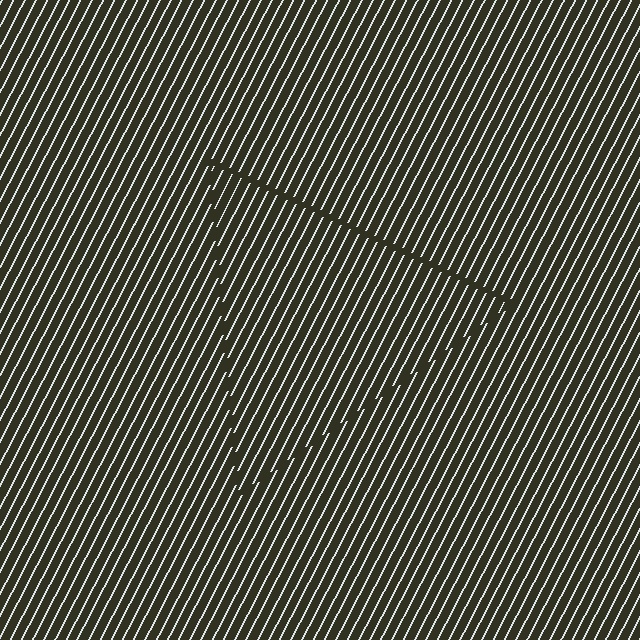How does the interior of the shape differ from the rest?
The interior of the shape contains the same grating, shifted by half a period — the contour is defined by the phase discontinuity where line-ends from the inner and outer gratings abut.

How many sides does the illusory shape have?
3 sides — the line-ends trace a triangle.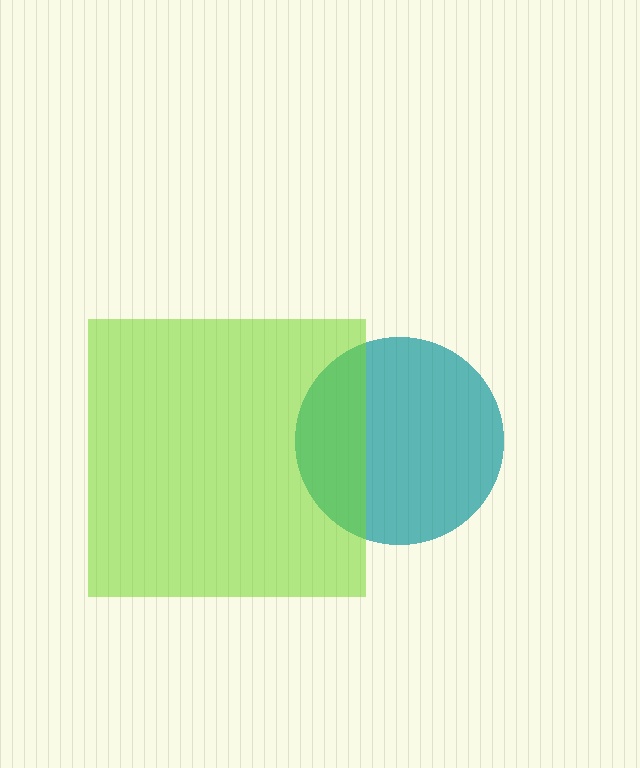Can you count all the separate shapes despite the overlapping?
Yes, there are 2 separate shapes.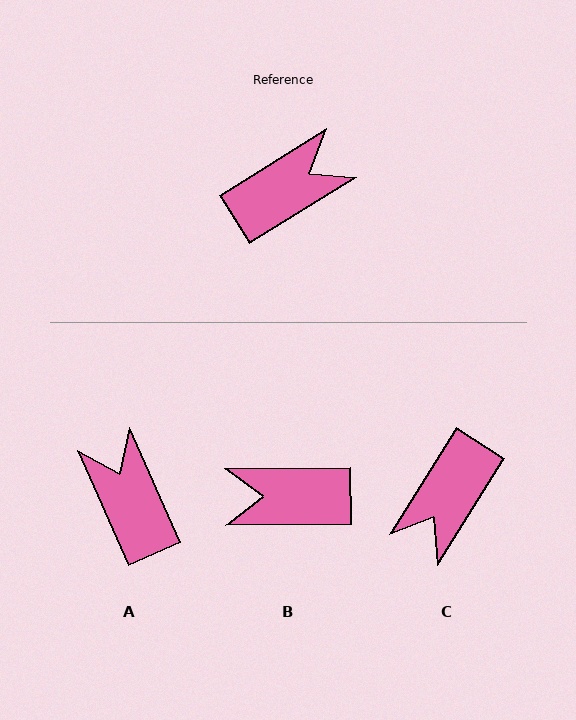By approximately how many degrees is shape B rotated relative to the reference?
Approximately 149 degrees counter-clockwise.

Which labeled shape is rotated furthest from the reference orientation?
C, about 154 degrees away.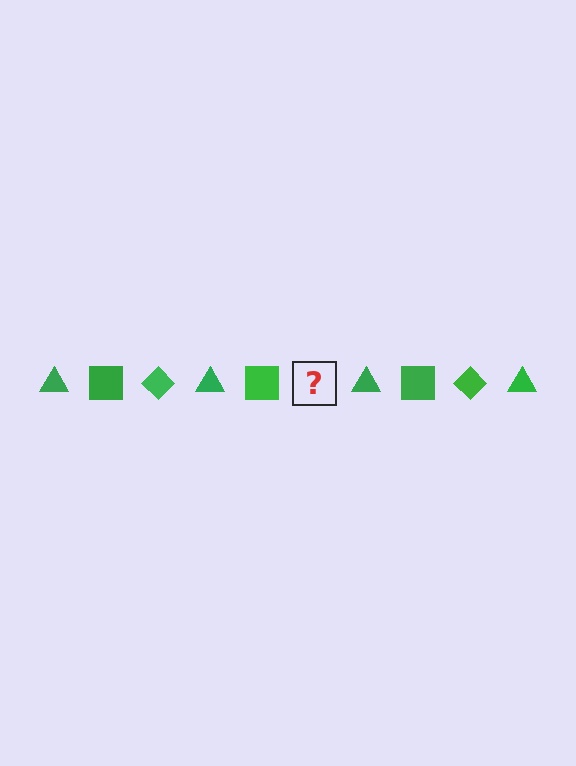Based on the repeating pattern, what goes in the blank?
The blank should be a green diamond.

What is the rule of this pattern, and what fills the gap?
The rule is that the pattern cycles through triangle, square, diamond shapes in green. The gap should be filled with a green diamond.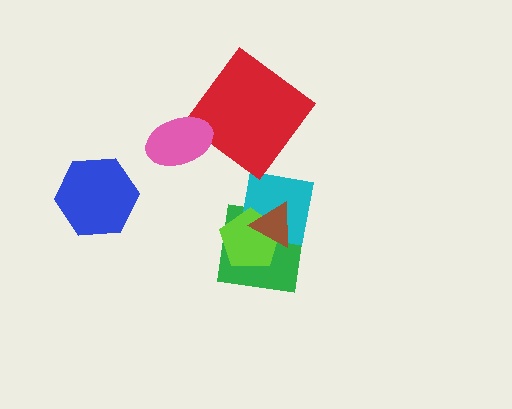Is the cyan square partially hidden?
Yes, it is partially covered by another shape.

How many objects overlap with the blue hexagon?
0 objects overlap with the blue hexagon.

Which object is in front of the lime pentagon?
The brown triangle is in front of the lime pentagon.